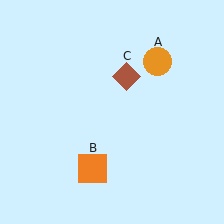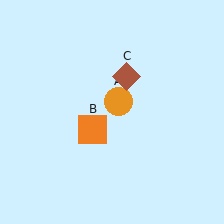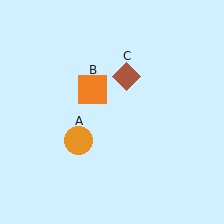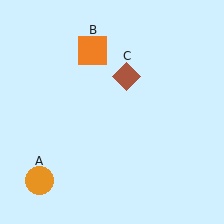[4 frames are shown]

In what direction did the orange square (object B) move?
The orange square (object B) moved up.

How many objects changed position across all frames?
2 objects changed position: orange circle (object A), orange square (object B).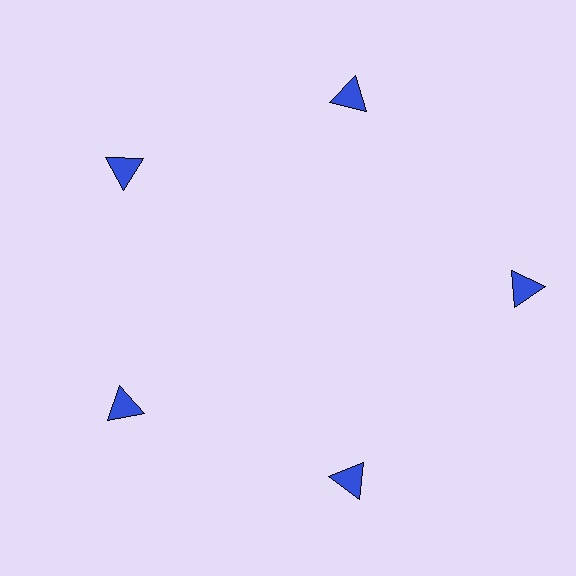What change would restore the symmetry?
The symmetry would be restored by moving it inward, back onto the ring so that all 5 triangles sit at equal angles and equal distance from the center.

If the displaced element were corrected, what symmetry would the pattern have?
It would have 5-fold rotational symmetry — the pattern would map onto itself every 72 degrees.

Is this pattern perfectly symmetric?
No. The 5 blue triangles are arranged in a ring, but one element near the 3 o'clock position is pushed outward from the center, breaking the 5-fold rotational symmetry.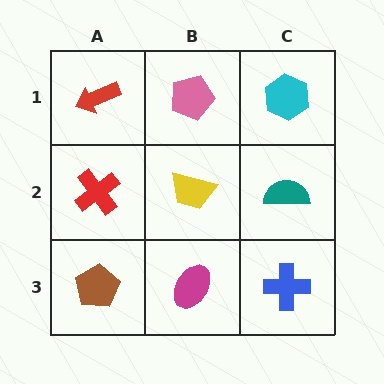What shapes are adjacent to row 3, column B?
A yellow trapezoid (row 2, column B), a brown pentagon (row 3, column A), a blue cross (row 3, column C).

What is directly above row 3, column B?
A yellow trapezoid.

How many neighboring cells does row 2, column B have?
4.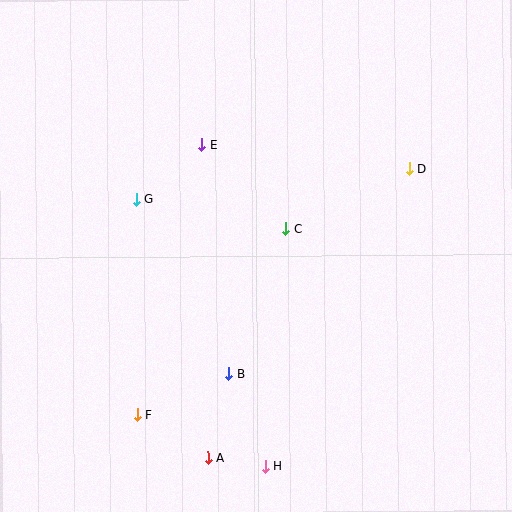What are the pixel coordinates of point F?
Point F is at (137, 415).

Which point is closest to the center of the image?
Point C at (286, 229) is closest to the center.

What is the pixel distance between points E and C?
The distance between E and C is 118 pixels.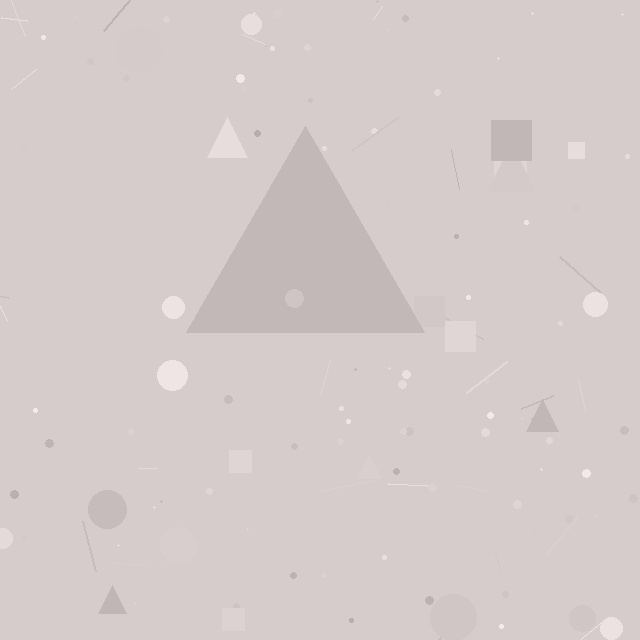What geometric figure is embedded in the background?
A triangle is embedded in the background.